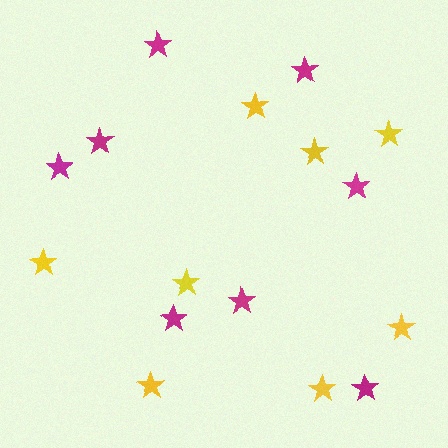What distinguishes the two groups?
There are 2 groups: one group of yellow stars (8) and one group of magenta stars (8).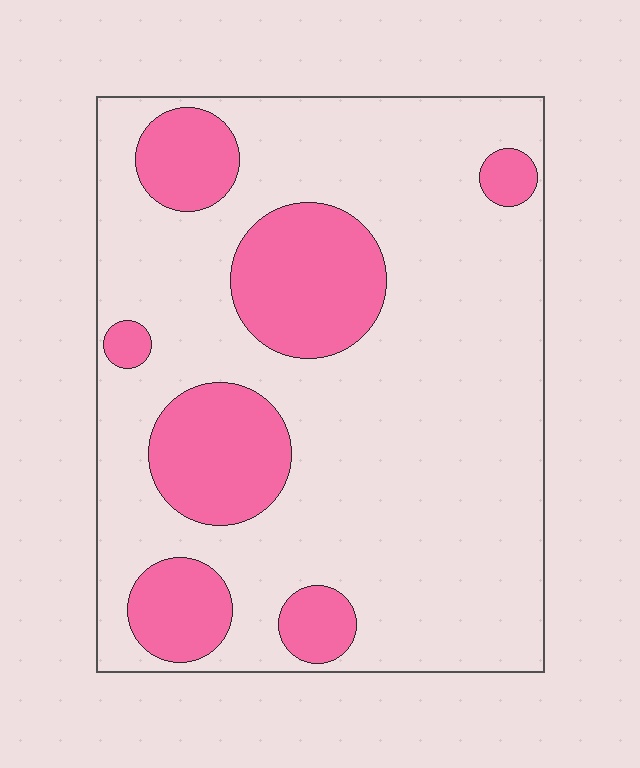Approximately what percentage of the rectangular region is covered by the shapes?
Approximately 25%.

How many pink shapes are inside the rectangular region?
7.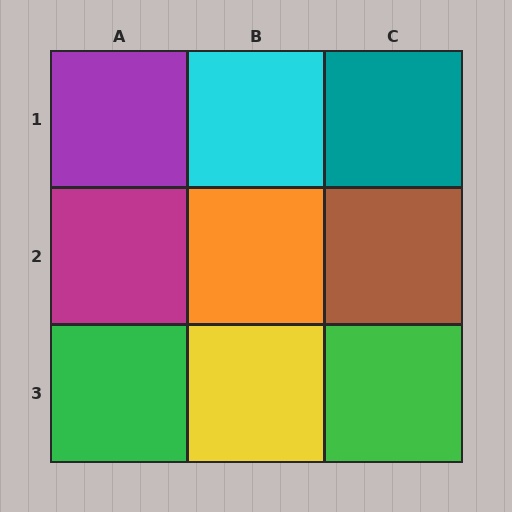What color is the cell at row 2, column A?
Magenta.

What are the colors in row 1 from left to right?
Purple, cyan, teal.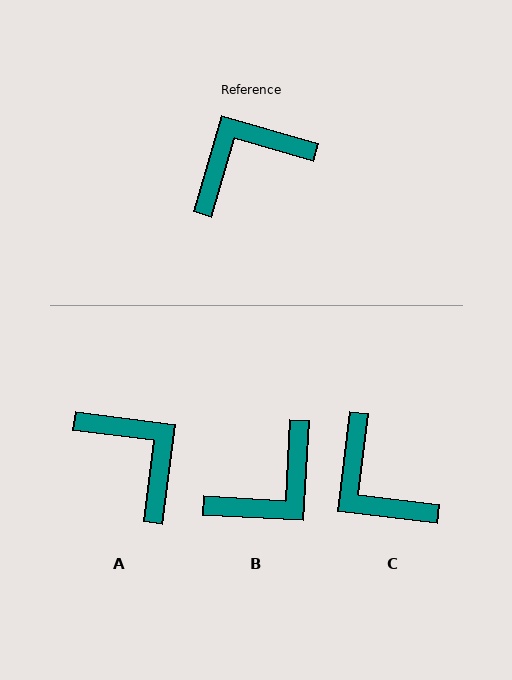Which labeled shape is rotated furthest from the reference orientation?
B, about 167 degrees away.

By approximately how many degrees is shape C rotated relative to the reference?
Approximately 99 degrees counter-clockwise.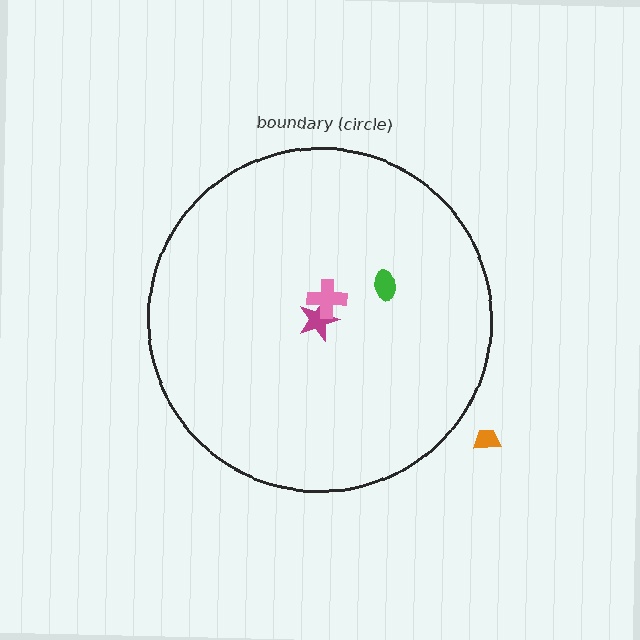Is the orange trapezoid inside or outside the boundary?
Outside.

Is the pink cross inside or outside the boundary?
Inside.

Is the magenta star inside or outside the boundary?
Inside.